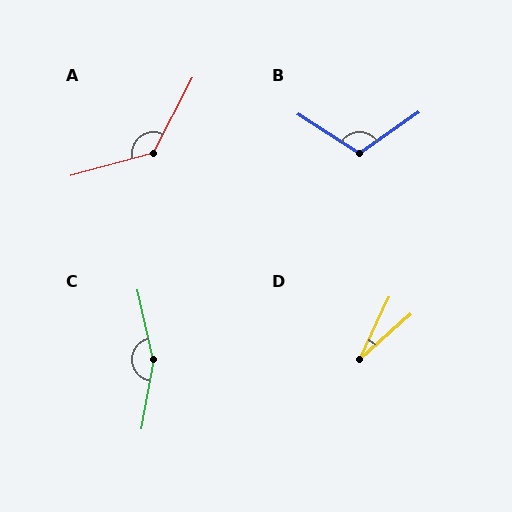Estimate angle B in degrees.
Approximately 113 degrees.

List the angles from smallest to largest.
D (23°), B (113°), A (133°), C (157°).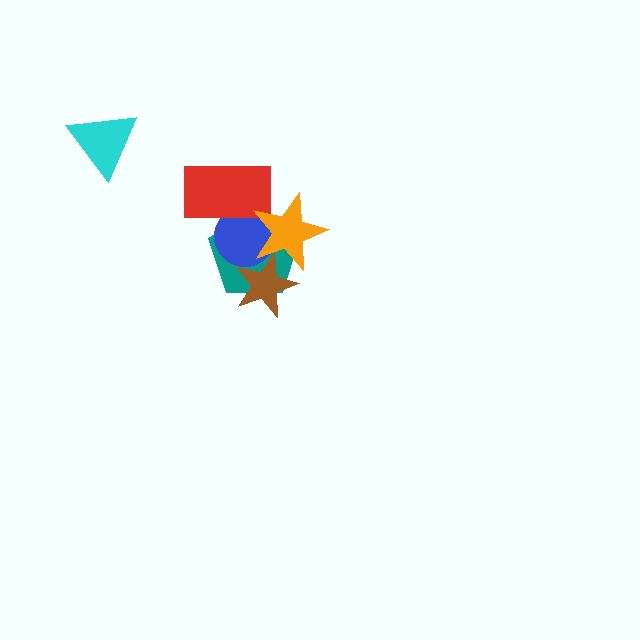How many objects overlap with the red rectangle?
3 objects overlap with the red rectangle.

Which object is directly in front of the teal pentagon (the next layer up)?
The blue circle is directly in front of the teal pentagon.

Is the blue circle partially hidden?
Yes, it is partially covered by another shape.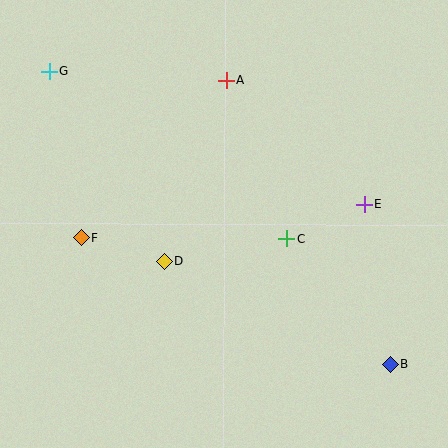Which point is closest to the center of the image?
Point C at (286, 239) is closest to the center.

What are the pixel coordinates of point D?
Point D is at (164, 261).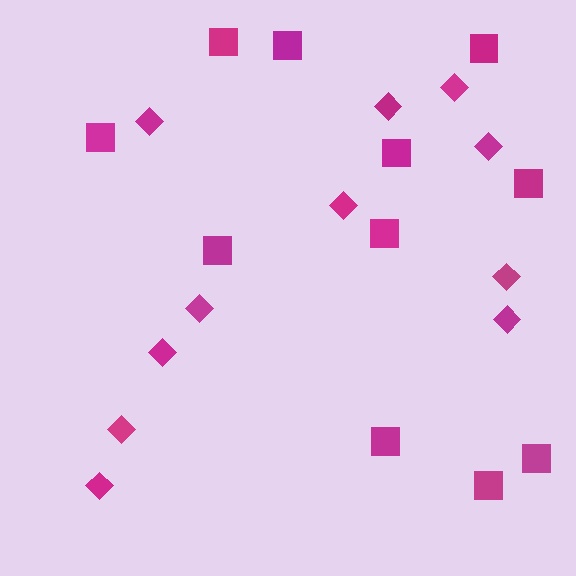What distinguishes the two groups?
There are 2 groups: one group of diamonds (11) and one group of squares (11).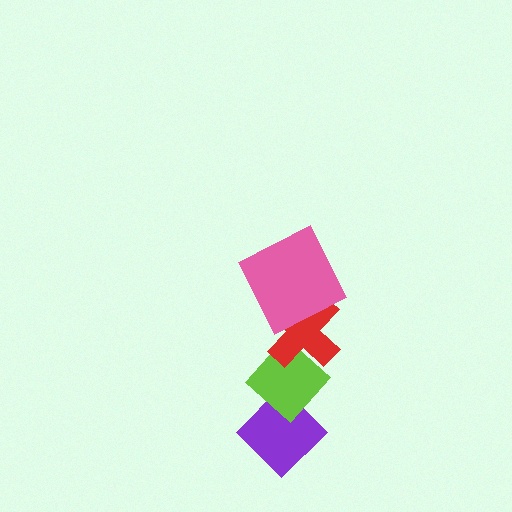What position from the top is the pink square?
The pink square is 1st from the top.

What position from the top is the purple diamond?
The purple diamond is 4th from the top.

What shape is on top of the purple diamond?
The lime diamond is on top of the purple diamond.